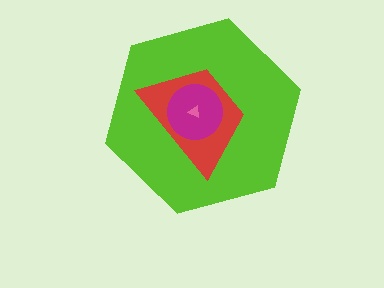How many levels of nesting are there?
4.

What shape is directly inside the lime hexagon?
The red trapezoid.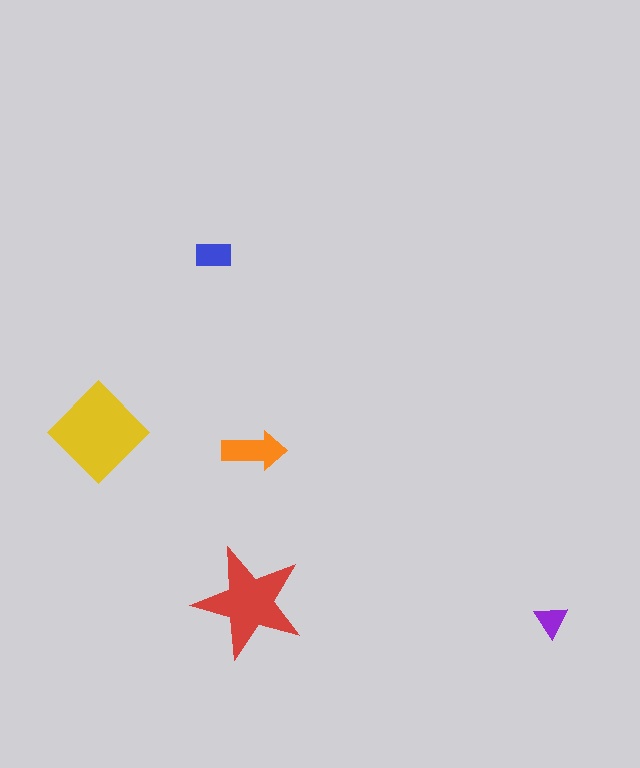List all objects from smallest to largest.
The purple triangle, the blue rectangle, the orange arrow, the red star, the yellow diamond.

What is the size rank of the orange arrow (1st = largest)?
3rd.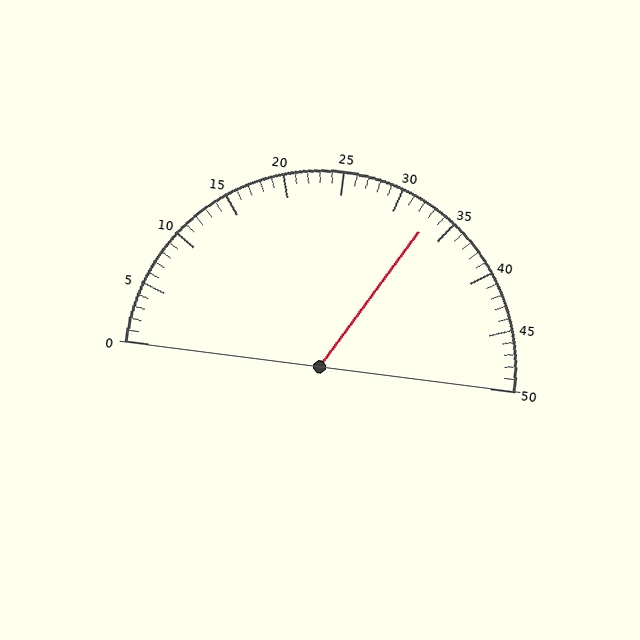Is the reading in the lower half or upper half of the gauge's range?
The reading is in the upper half of the range (0 to 50).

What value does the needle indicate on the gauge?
The needle indicates approximately 33.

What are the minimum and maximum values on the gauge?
The gauge ranges from 0 to 50.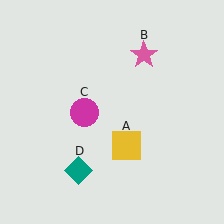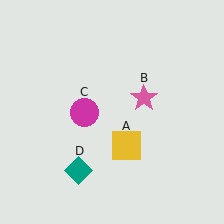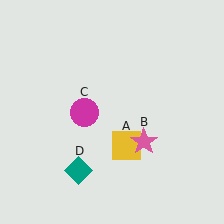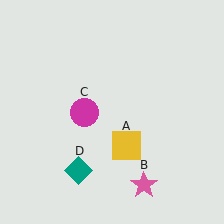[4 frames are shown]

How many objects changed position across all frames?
1 object changed position: pink star (object B).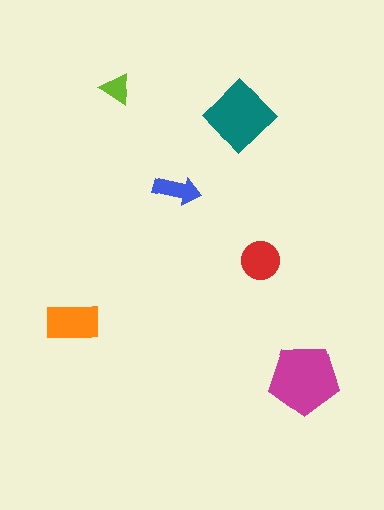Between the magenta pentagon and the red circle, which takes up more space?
The magenta pentagon.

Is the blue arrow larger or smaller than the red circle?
Smaller.